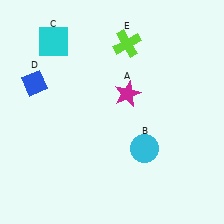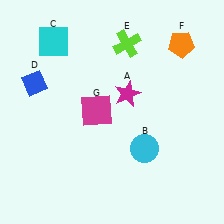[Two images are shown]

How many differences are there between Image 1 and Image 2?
There are 2 differences between the two images.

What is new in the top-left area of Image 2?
A magenta square (G) was added in the top-left area of Image 2.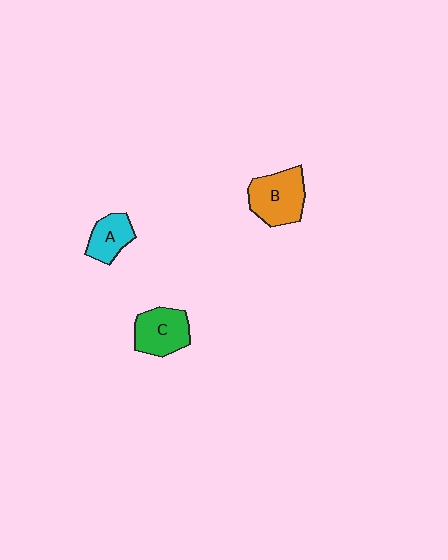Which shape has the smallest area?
Shape A (cyan).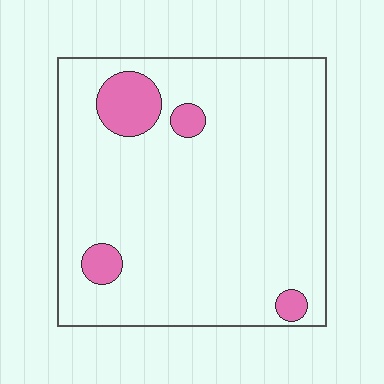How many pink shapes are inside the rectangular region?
4.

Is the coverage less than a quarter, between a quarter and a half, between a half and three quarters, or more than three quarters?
Less than a quarter.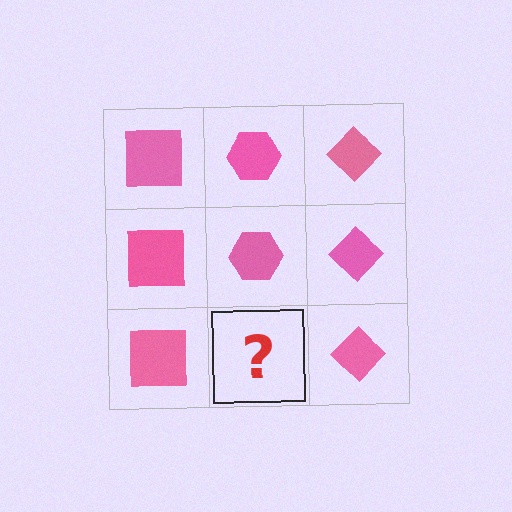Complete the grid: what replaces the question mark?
The question mark should be replaced with a pink hexagon.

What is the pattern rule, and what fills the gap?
The rule is that each column has a consistent shape. The gap should be filled with a pink hexagon.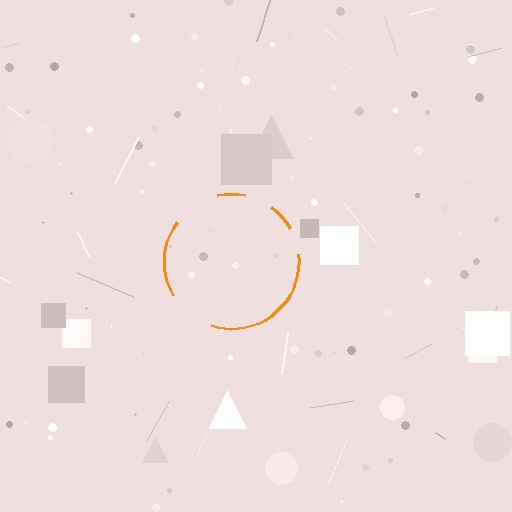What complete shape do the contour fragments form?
The contour fragments form a circle.